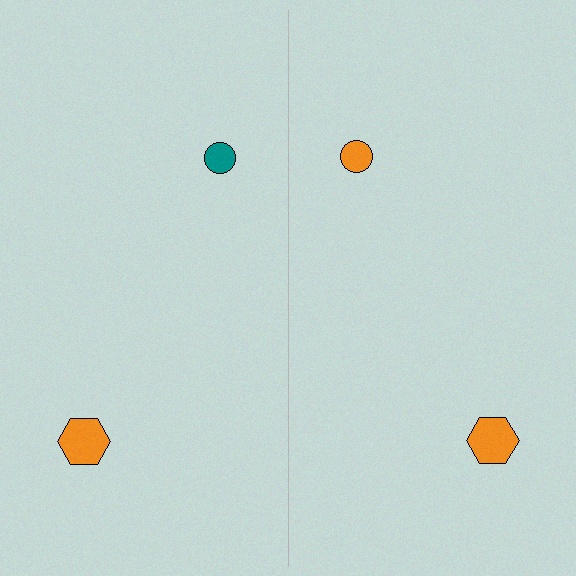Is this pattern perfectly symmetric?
No, the pattern is not perfectly symmetric. The orange circle on the right side breaks the symmetry — its mirror counterpart is teal.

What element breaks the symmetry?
The orange circle on the right side breaks the symmetry — its mirror counterpart is teal.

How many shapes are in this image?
There are 4 shapes in this image.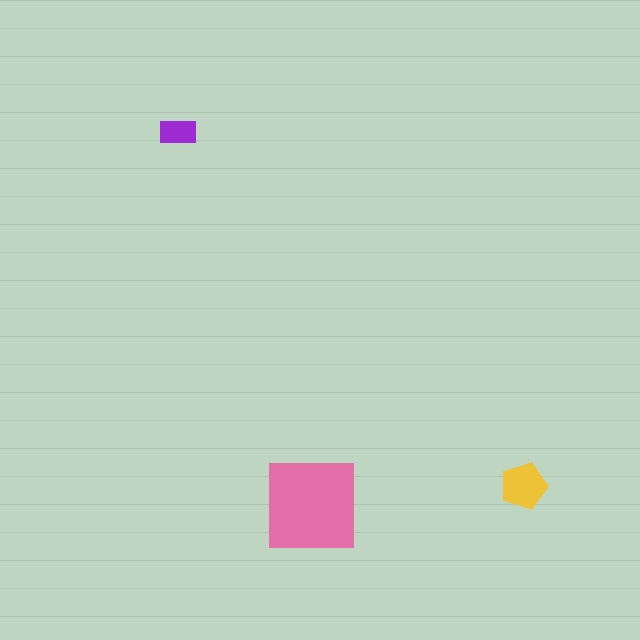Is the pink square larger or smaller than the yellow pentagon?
Larger.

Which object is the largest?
The pink square.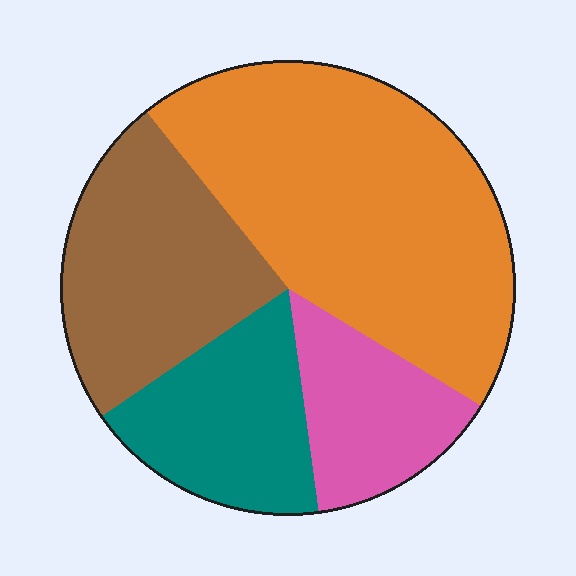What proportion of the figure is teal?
Teal covers around 20% of the figure.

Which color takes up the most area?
Orange, at roughly 45%.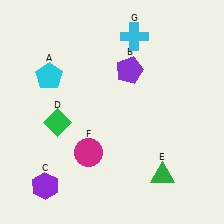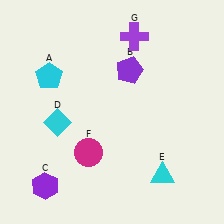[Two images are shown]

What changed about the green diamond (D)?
In Image 1, D is green. In Image 2, it changed to cyan.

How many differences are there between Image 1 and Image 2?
There are 3 differences between the two images.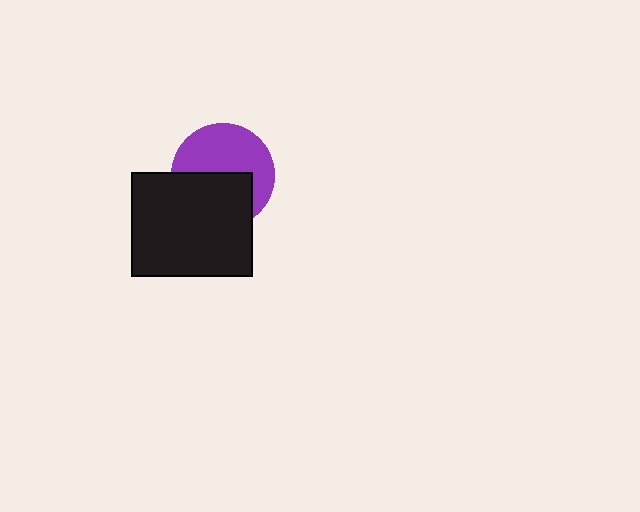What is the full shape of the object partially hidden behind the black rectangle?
The partially hidden object is a purple circle.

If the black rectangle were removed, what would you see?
You would see the complete purple circle.